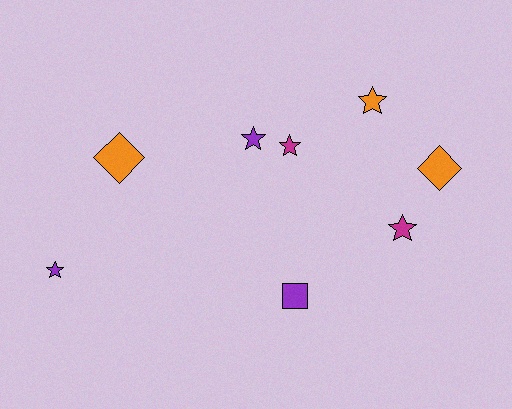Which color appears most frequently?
Orange, with 3 objects.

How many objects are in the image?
There are 8 objects.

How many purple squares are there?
There is 1 purple square.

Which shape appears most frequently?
Star, with 5 objects.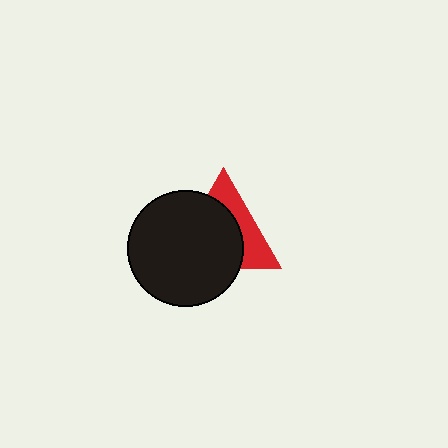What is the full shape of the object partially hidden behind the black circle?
The partially hidden object is a red triangle.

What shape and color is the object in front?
The object in front is a black circle.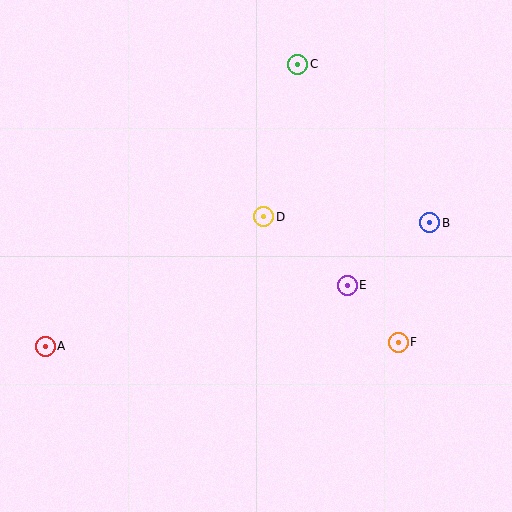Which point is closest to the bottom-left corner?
Point A is closest to the bottom-left corner.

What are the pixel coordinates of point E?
Point E is at (347, 285).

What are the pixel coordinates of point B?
Point B is at (430, 223).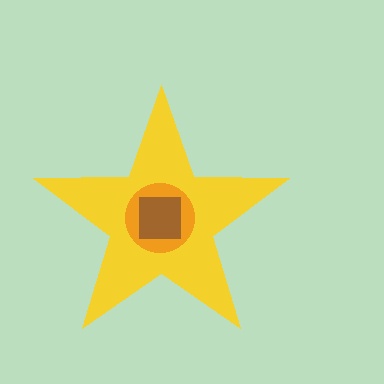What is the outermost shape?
The yellow star.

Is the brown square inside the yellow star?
Yes.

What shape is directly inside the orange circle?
The brown square.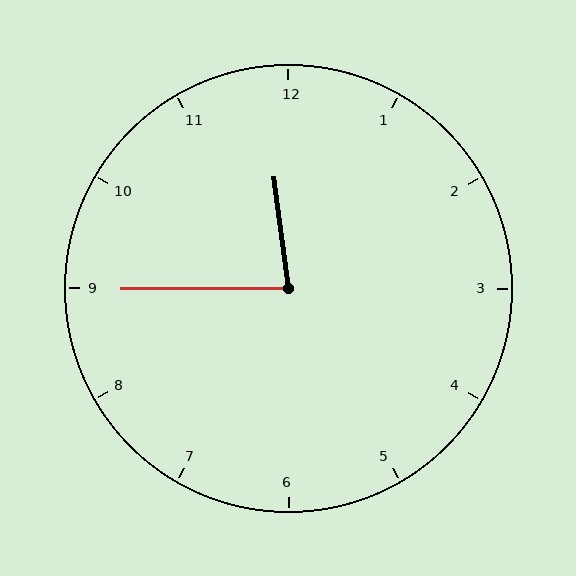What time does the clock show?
11:45.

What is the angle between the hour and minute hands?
Approximately 82 degrees.